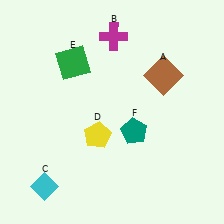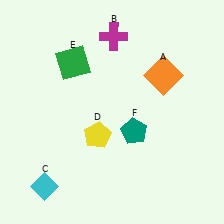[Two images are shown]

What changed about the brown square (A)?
In Image 1, A is brown. In Image 2, it changed to orange.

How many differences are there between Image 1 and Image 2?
There is 1 difference between the two images.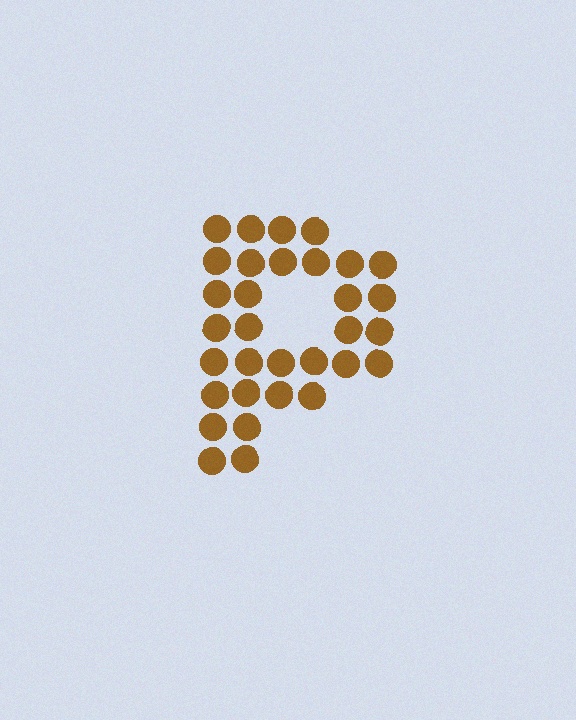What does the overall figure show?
The overall figure shows the letter P.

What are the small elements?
The small elements are circles.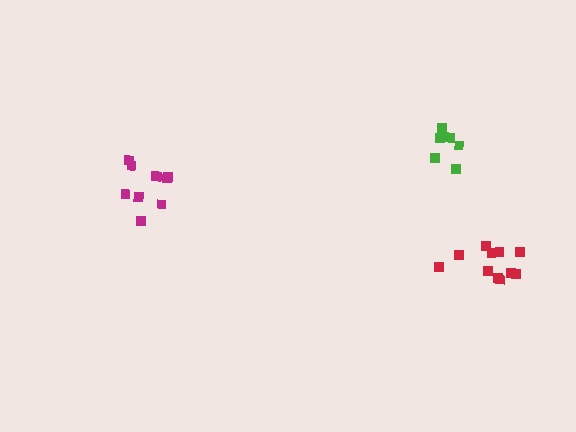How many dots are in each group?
Group 1: 11 dots, Group 2: 10 dots, Group 3: 6 dots (27 total).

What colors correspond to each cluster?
The clusters are colored: red, magenta, green.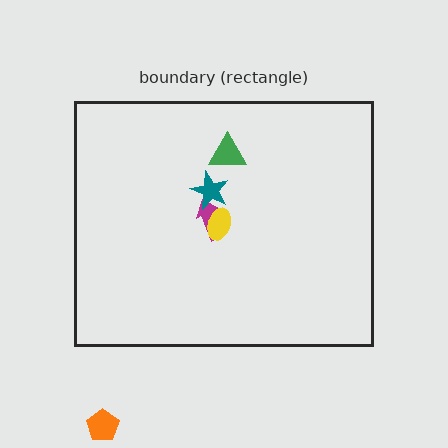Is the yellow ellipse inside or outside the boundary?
Inside.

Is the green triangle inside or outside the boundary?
Inside.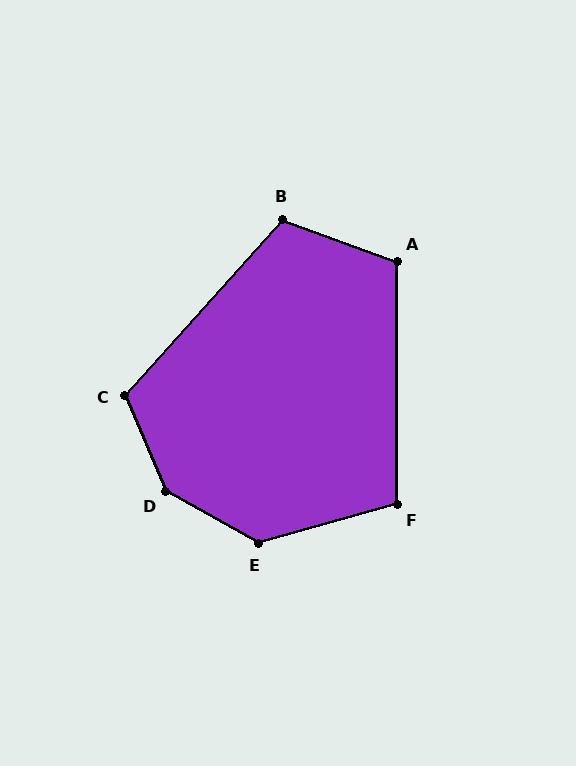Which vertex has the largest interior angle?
D, at approximately 142 degrees.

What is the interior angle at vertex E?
Approximately 135 degrees (obtuse).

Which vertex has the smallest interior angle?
F, at approximately 106 degrees.